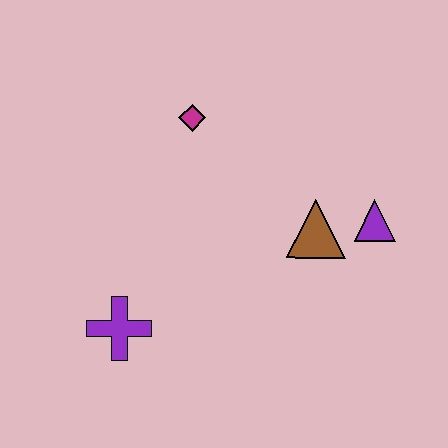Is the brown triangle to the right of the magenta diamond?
Yes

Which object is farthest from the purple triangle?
The purple cross is farthest from the purple triangle.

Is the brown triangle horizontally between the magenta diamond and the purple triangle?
Yes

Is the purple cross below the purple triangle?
Yes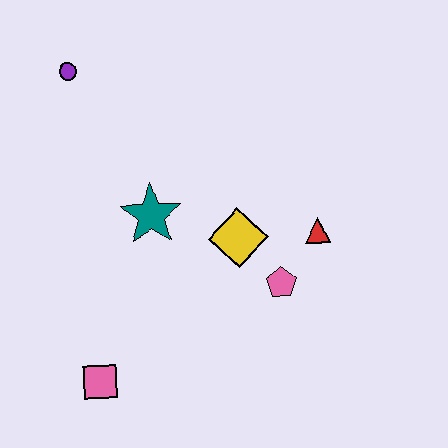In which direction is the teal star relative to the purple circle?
The teal star is below the purple circle.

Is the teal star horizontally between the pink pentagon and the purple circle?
Yes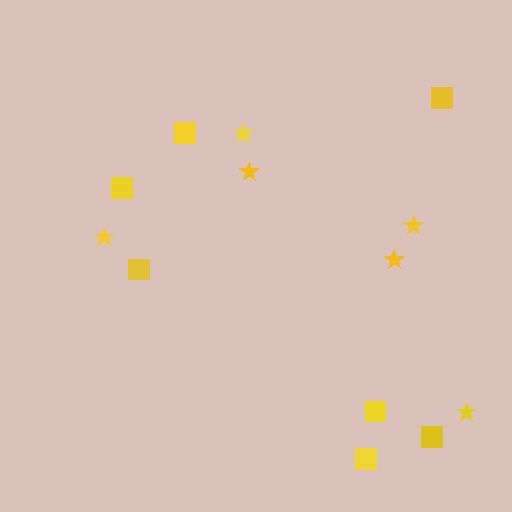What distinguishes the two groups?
There are 2 groups: one group of squares (7) and one group of stars (6).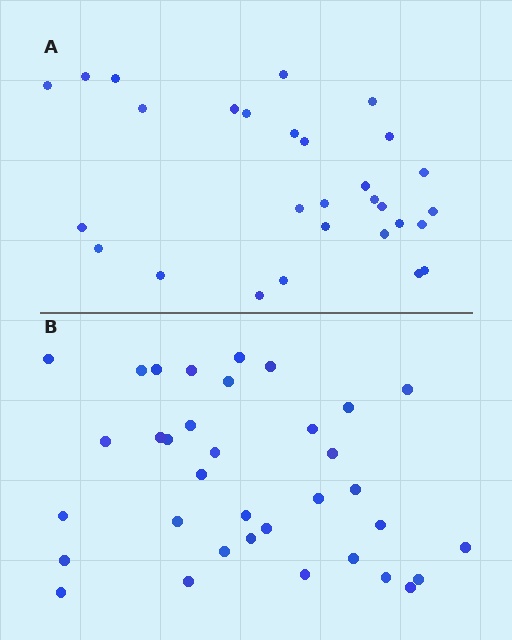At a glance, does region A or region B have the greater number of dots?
Region B (the bottom region) has more dots.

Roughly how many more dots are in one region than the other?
Region B has about 6 more dots than region A.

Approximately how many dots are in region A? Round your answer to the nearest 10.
About 30 dots. (The exact count is 29, which rounds to 30.)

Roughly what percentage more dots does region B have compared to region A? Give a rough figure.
About 20% more.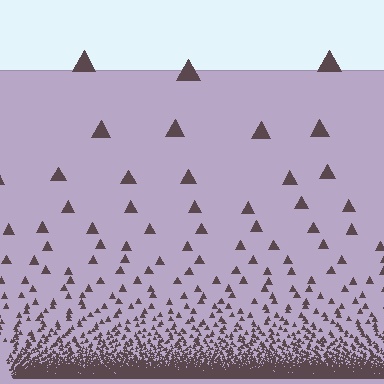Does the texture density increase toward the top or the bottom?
Density increases toward the bottom.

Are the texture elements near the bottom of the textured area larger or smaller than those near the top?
Smaller. The gradient is inverted — elements near the bottom are smaller and denser.